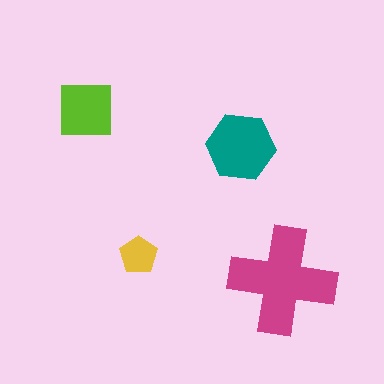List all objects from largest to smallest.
The magenta cross, the teal hexagon, the lime square, the yellow pentagon.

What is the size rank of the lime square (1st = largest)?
3rd.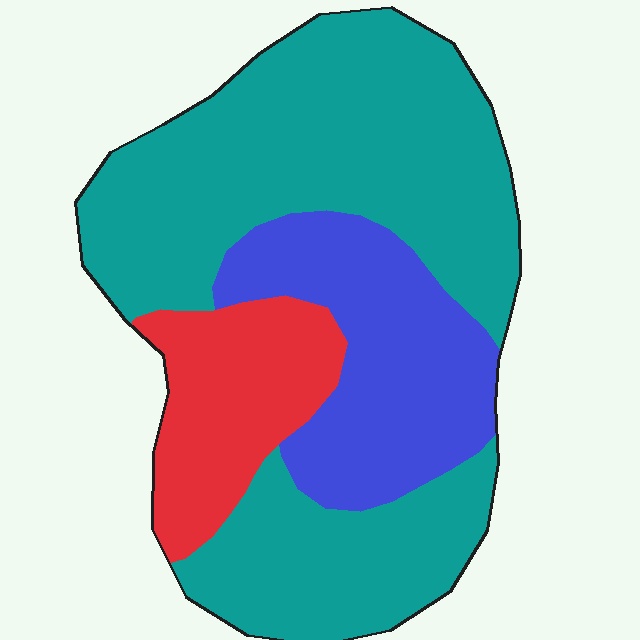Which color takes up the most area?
Teal, at roughly 60%.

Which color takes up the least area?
Red, at roughly 15%.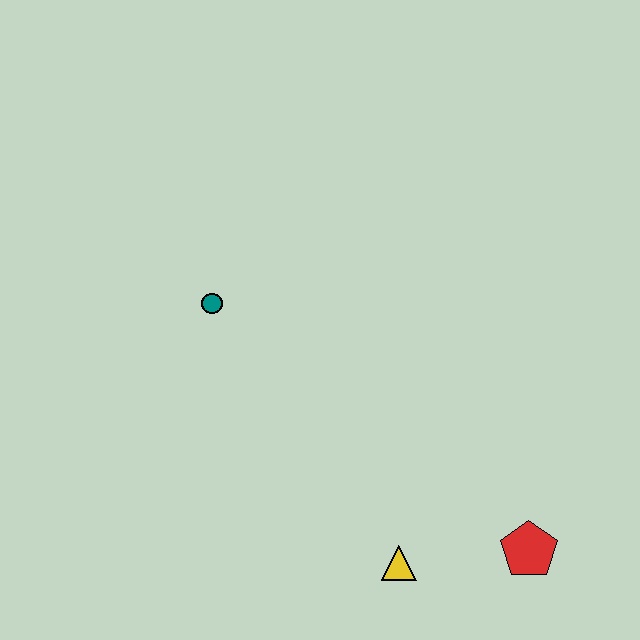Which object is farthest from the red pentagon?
The teal circle is farthest from the red pentagon.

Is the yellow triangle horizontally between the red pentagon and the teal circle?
Yes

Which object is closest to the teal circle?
The yellow triangle is closest to the teal circle.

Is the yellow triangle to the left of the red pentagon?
Yes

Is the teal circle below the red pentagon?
No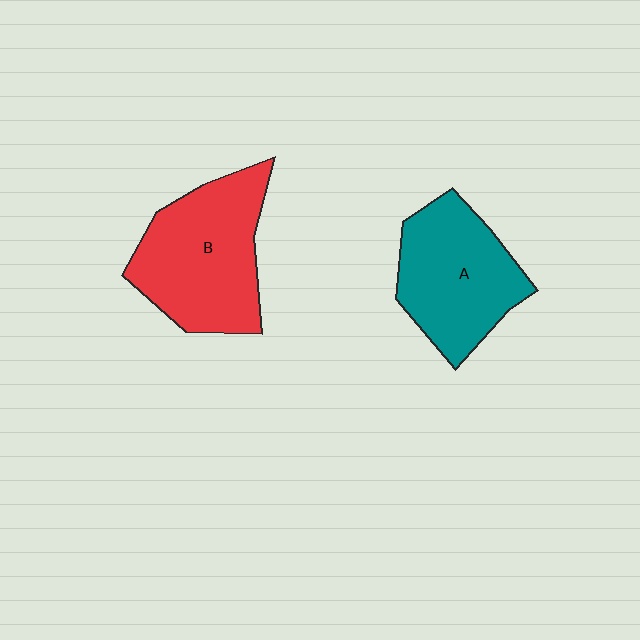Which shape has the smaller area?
Shape A (teal).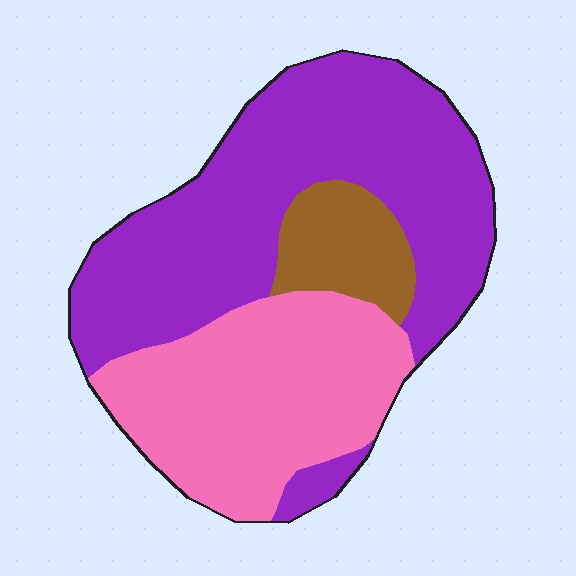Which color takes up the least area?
Brown, at roughly 10%.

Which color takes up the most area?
Purple, at roughly 55%.